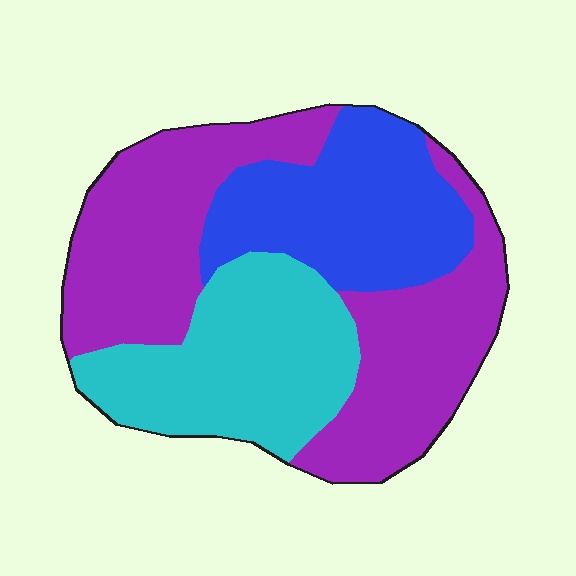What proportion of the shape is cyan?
Cyan covers 28% of the shape.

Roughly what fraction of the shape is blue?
Blue covers about 25% of the shape.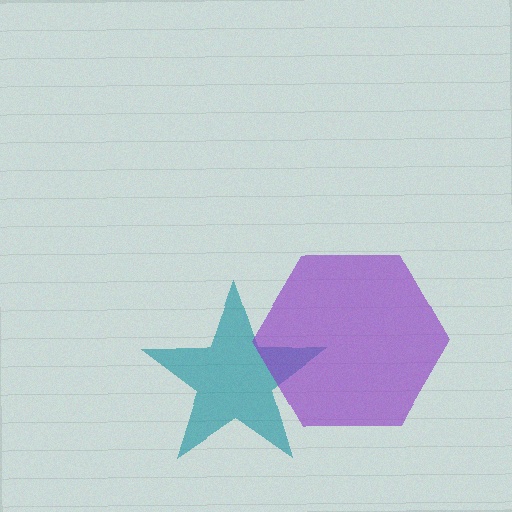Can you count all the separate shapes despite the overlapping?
Yes, there are 2 separate shapes.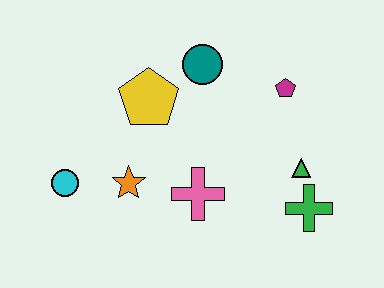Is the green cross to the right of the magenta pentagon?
Yes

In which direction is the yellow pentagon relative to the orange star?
The yellow pentagon is above the orange star.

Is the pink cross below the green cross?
No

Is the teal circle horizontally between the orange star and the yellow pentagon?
No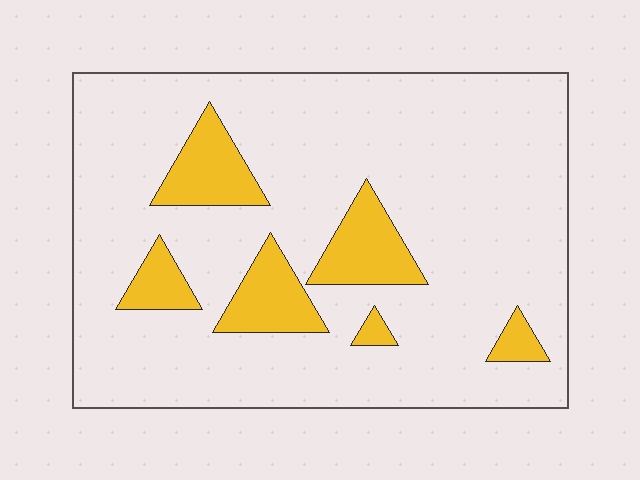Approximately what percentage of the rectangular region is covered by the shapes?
Approximately 15%.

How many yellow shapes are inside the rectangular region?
6.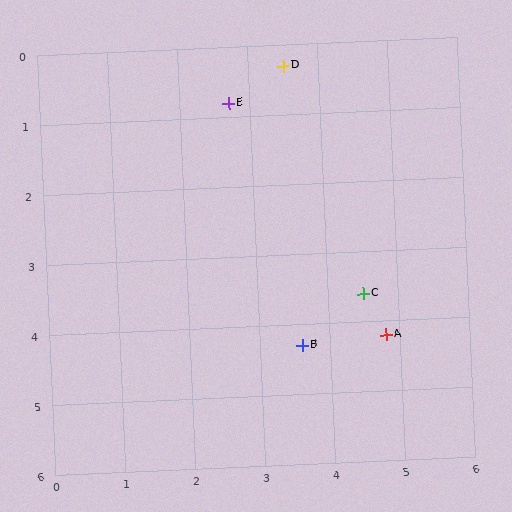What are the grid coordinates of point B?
Point B is at approximately (3.6, 4.3).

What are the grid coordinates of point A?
Point A is at approximately (4.8, 4.2).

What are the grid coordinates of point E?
Point E is at approximately (2.7, 0.8).